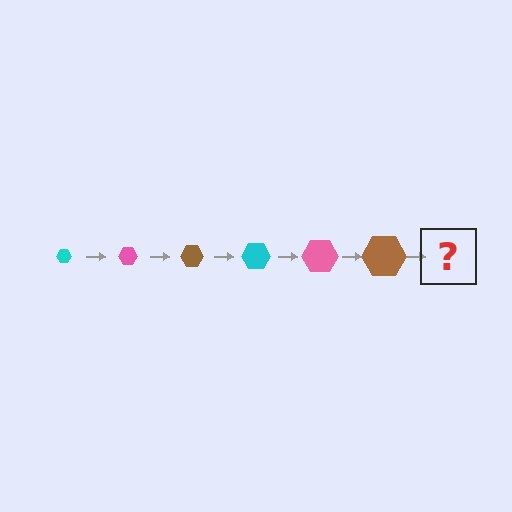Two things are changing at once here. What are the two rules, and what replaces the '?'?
The two rules are that the hexagon grows larger each step and the color cycles through cyan, pink, and brown. The '?' should be a cyan hexagon, larger than the previous one.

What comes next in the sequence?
The next element should be a cyan hexagon, larger than the previous one.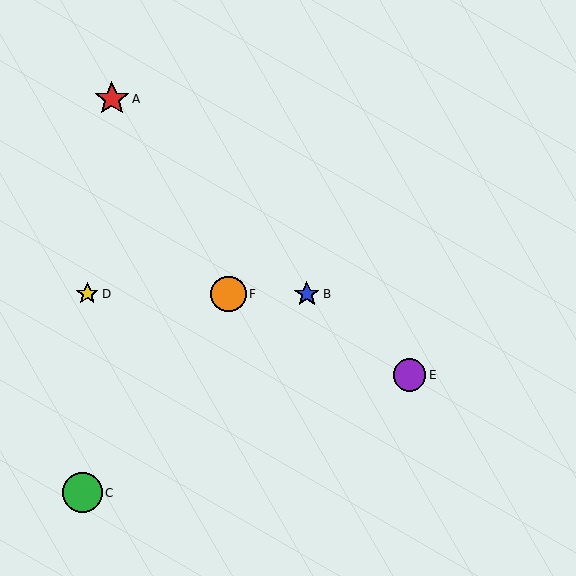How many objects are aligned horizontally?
3 objects (B, D, F) are aligned horizontally.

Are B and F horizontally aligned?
Yes, both are at y≈294.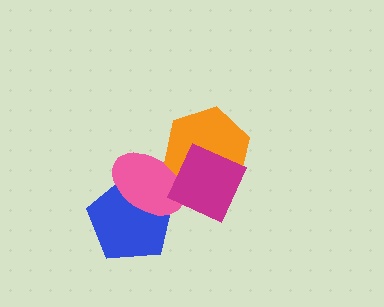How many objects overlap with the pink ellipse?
3 objects overlap with the pink ellipse.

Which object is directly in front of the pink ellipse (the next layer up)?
The orange hexagon is directly in front of the pink ellipse.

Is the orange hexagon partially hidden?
Yes, it is partially covered by another shape.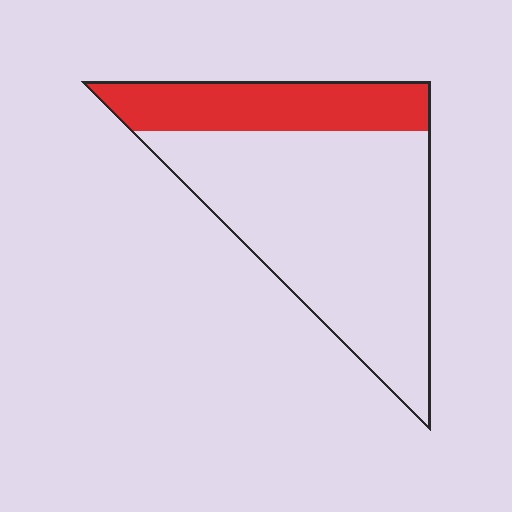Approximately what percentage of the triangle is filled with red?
Approximately 25%.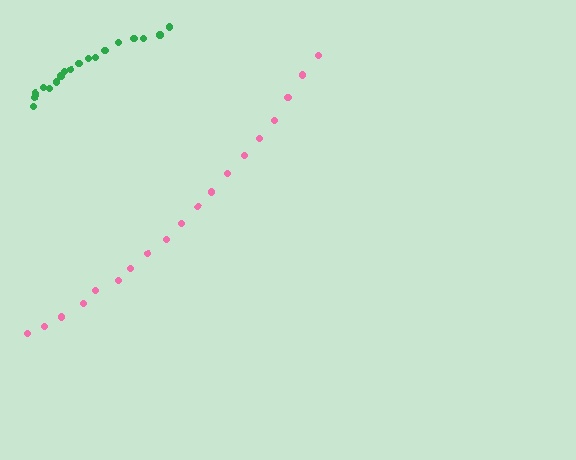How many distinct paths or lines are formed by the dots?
There are 2 distinct paths.